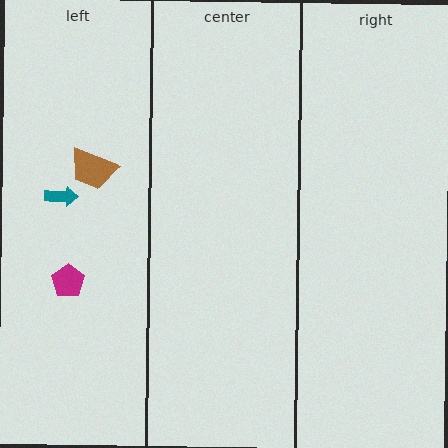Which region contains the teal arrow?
The left region.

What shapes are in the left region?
The teal arrow, the magenta pentagon, the brown trapezoid.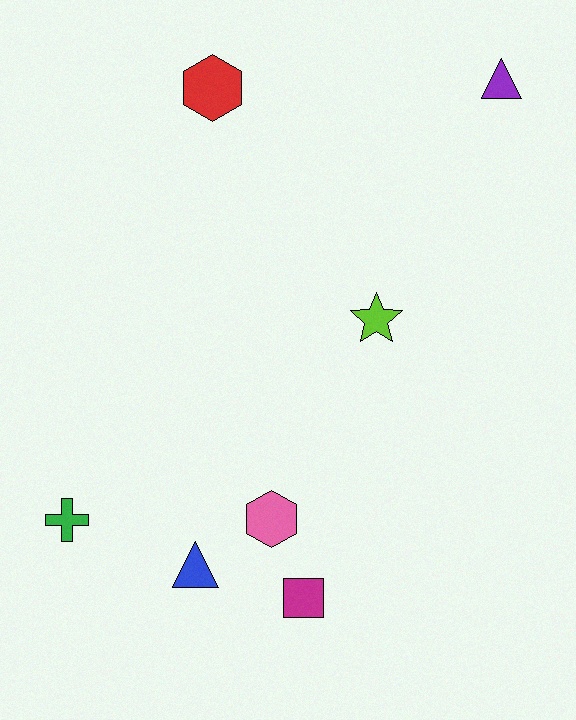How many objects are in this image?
There are 7 objects.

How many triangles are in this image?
There are 2 triangles.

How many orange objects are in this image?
There are no orange objects.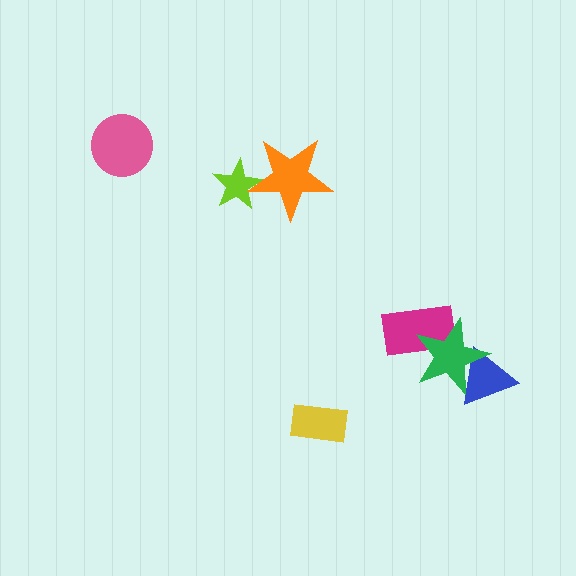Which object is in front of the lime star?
The orange star is in front of the lime star.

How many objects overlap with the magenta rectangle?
1 object overlaps with the magenta rectangle.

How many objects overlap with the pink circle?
0 objects overlap with the pink circle.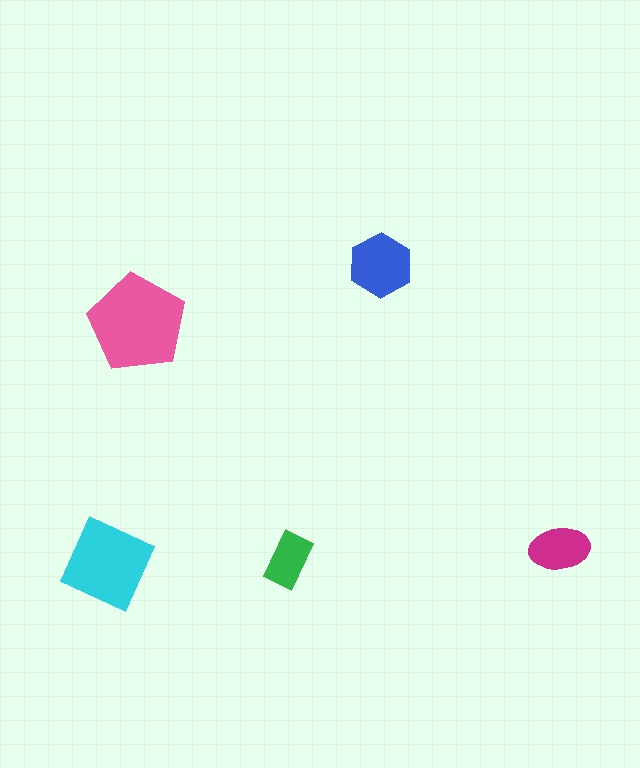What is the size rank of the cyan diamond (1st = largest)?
2nd.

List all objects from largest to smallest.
The pink pentagon, the cyan diamond, the blue hexagon, the magenta ellipse, the green rectangle.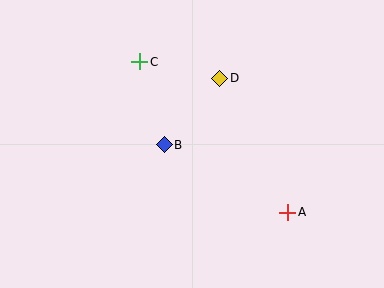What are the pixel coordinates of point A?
Point A is at (288, 212).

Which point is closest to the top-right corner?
Point D is closest to the top-right corner.